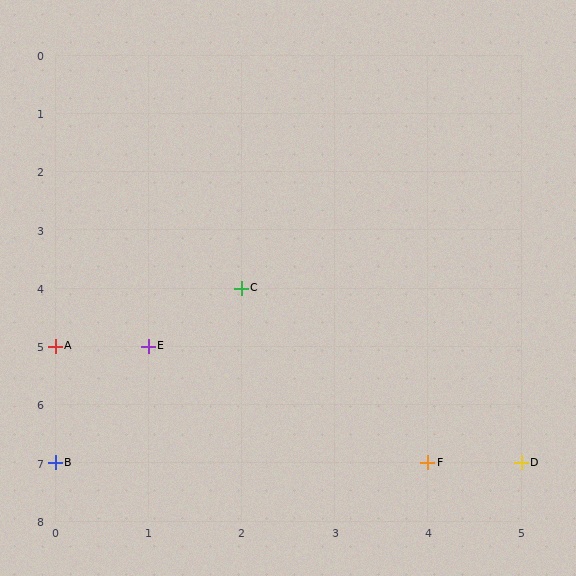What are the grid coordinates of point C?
Point C is at grid coordinates (2, 4).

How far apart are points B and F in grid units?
Points B and F are 4 columns apart.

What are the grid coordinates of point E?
Point E is at grid coordinates (1, 5).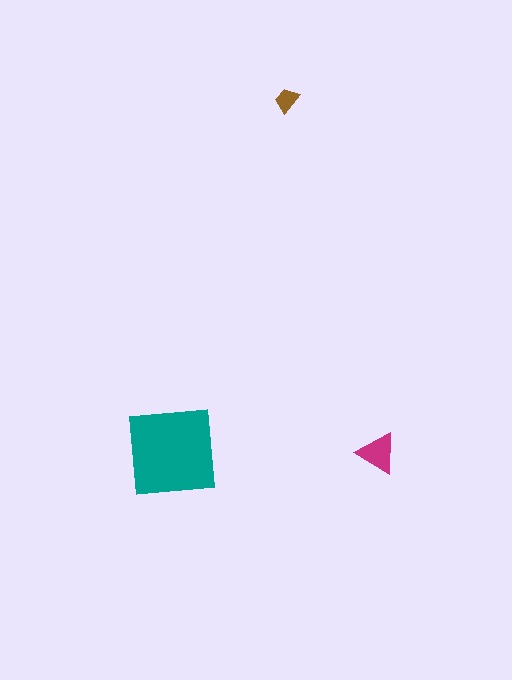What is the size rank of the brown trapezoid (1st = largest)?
3rd.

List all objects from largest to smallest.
The teal square, the magenta triangle, the brown trapezoid.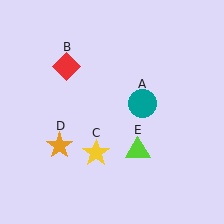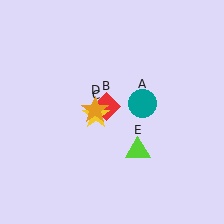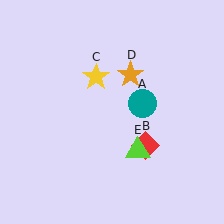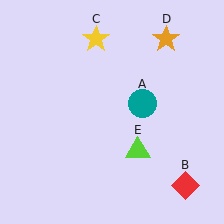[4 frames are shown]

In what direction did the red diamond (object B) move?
The red diamond (object B) moved down and to the right.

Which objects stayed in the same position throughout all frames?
Teal circle (object A) and lime triangle (object E) remained stationary.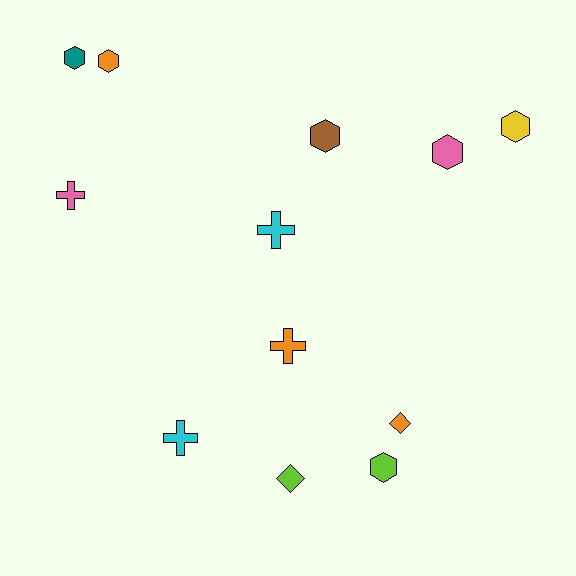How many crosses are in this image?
There are 4 crosses.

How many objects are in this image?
There are 12 objects.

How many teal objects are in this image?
There is 1 teal object.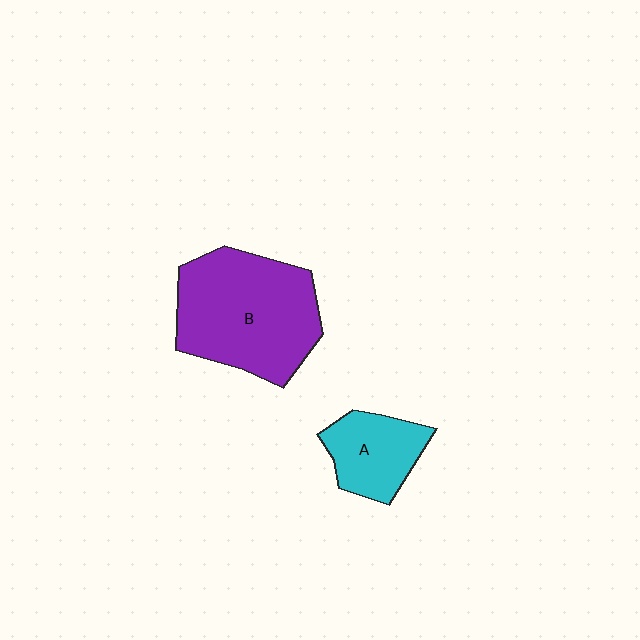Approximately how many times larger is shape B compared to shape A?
Approximately 2.2 times.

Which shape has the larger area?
Shape B (purple).